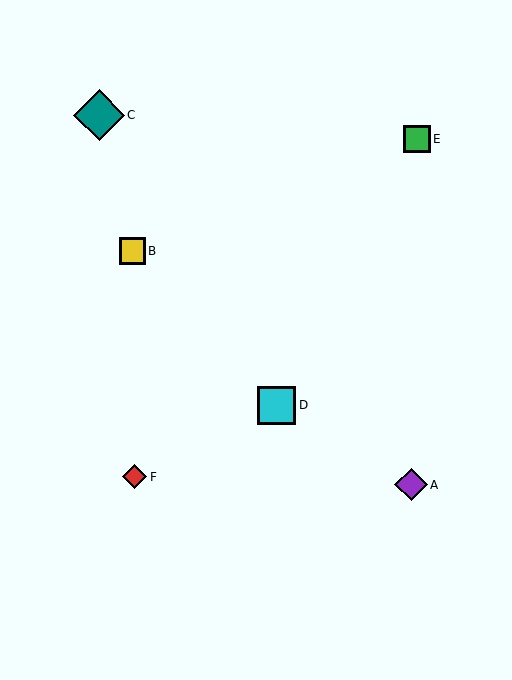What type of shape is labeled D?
Shape D is a cyan square.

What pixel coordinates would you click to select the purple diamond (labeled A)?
Click at (411, 485) to select the purple diamond A.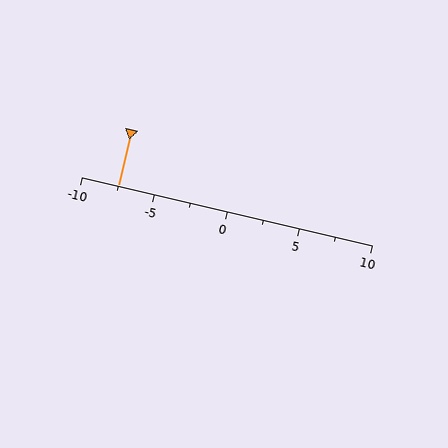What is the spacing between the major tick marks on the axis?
The major ticks are spaced 5 apart.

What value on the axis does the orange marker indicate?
The marker indicates approximately -7.5.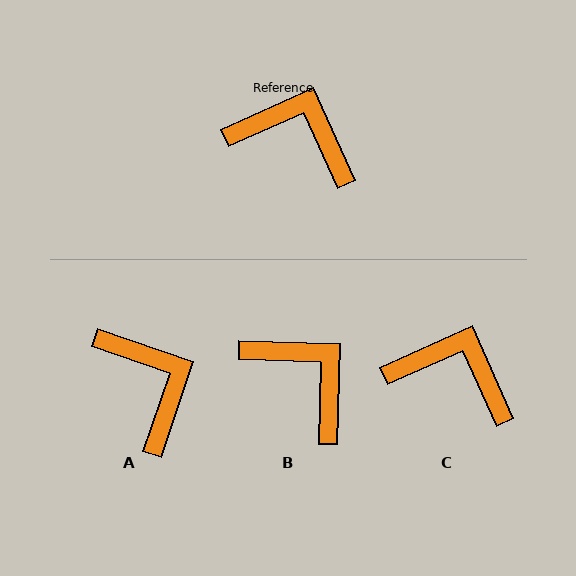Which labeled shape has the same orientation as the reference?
C.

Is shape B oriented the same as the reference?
No, it is off by about 26 degrees.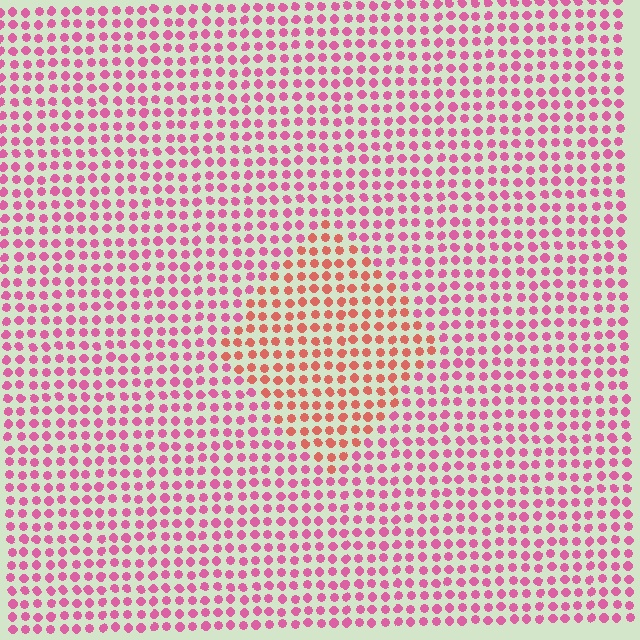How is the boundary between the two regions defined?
The boundary is defined purely by a slight shift in hue (about 37 degrees). Spacing, size, and orientation are identical on both sides.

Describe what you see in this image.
The image is filled with small pink elements in a uniform arrangement. A diamond-shaped region is visible where the elements are tinted to a slightly different hue, forming a subtle color boundary.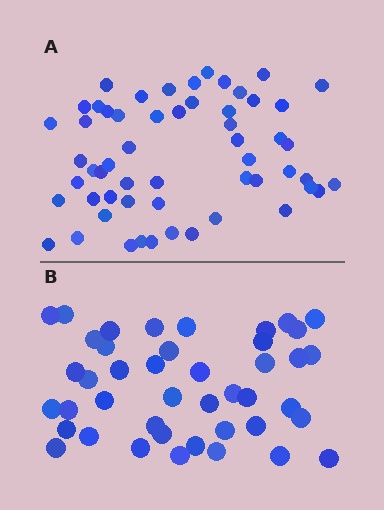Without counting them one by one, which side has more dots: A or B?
Region A (the top region) has more dots.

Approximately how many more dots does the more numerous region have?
Region A has approximately 15 more dots than region B.